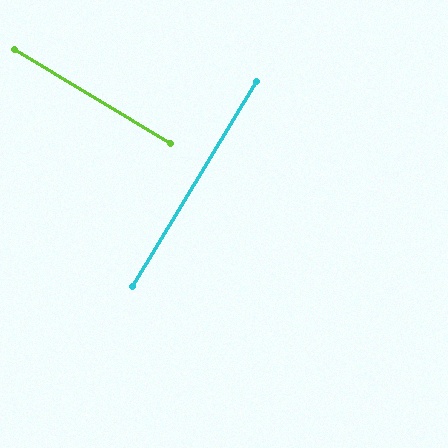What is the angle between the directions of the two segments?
Approximately 90 degrees.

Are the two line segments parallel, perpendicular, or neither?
Perpendicular — they meet at approximately 90°.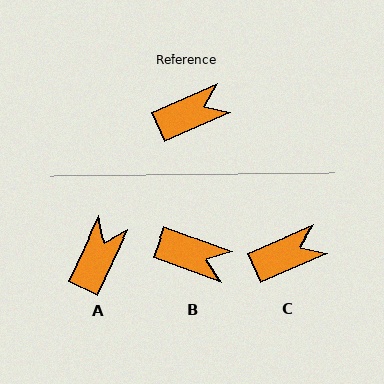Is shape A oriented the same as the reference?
No, it is off by about 41 degrees.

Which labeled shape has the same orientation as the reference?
C.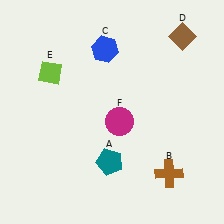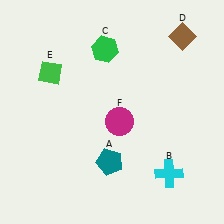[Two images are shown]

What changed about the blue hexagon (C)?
In Image 1, C is blue. In Image 2, it changed to green.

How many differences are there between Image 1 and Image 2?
There are 3 differences between the two images.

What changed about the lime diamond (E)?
In Image 1, E is lime. In Image 2, it changed to green.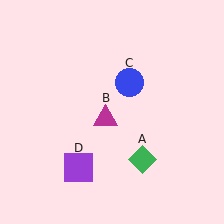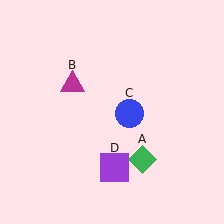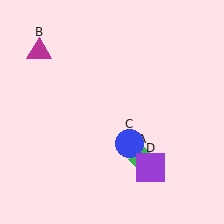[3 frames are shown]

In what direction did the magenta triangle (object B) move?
The magenta triangle (object B) moved up and to the left.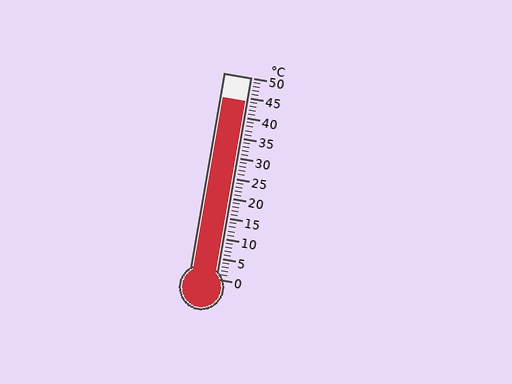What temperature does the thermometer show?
The thermometer shows approximately 44°C.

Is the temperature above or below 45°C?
The temperature is below 45°C.